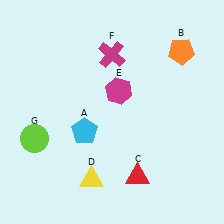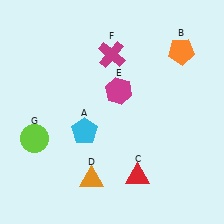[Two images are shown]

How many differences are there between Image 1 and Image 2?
There is 1 difference between the two images.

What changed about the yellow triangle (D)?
In Image 1, D is yellow. In Image 2, it changed to orange.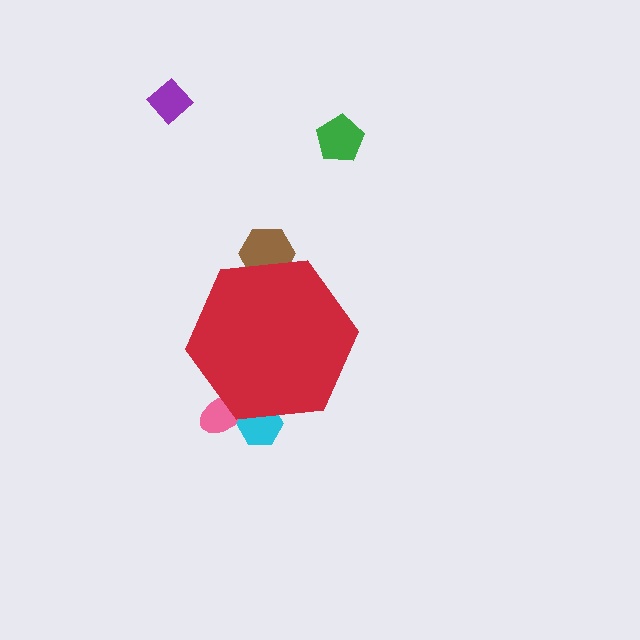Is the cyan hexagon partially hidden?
Yes, the cyan hexagon is partially hidden behind the red hexagon.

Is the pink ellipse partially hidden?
Yes, the pink ellipse is partially hidden behind the red hexagon.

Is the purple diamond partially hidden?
No, the purple diamond is fully visible.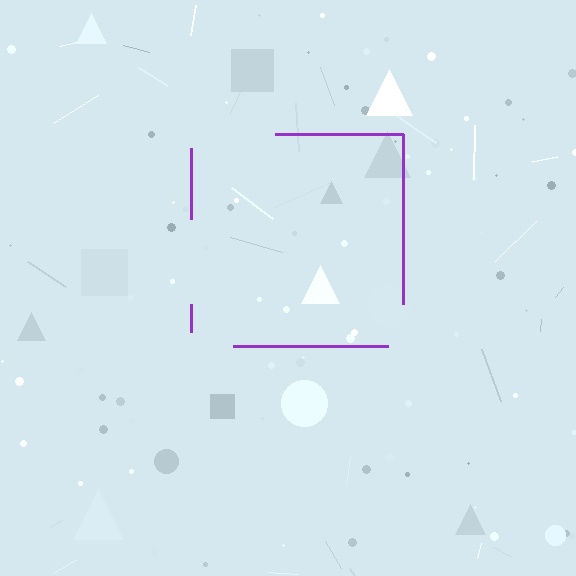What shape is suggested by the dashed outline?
The dashed outline suggests a square.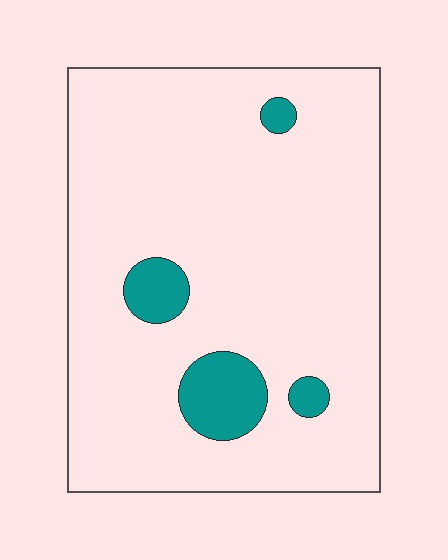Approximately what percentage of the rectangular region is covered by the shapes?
Approximately 10%.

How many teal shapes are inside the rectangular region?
4.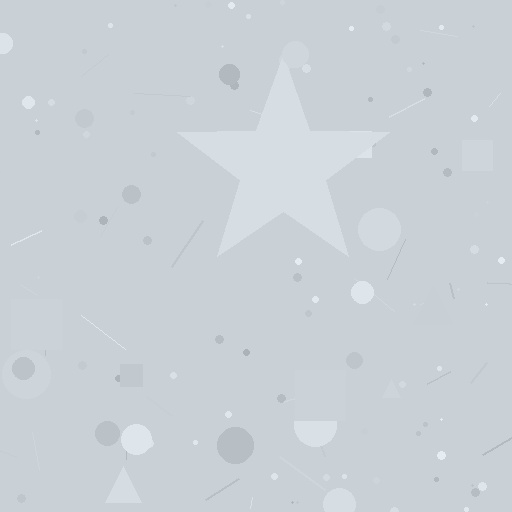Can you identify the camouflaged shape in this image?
The camouflaged shape is a star.